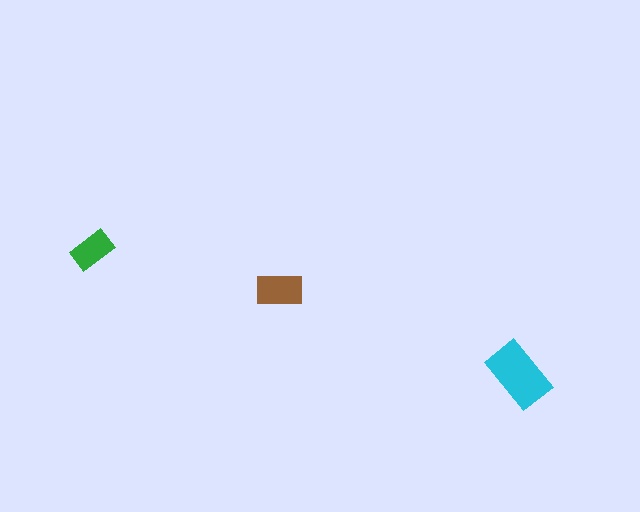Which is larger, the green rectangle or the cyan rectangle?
The cyan one.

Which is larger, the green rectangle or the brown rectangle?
The brown one.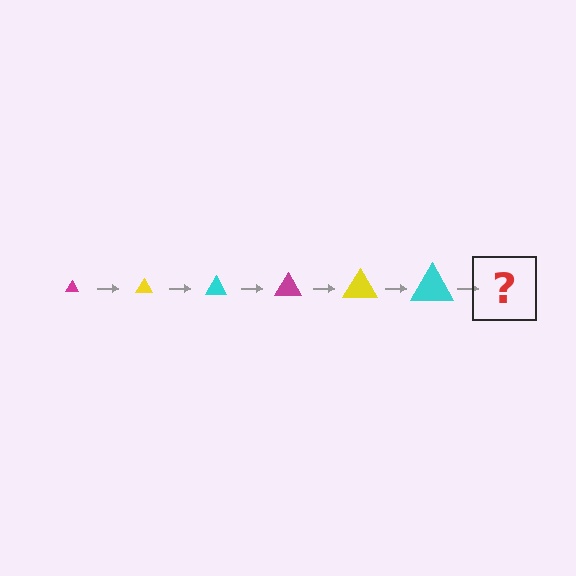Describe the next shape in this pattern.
It should be a magenta triangle, larger than the previous one.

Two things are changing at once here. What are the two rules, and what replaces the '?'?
The two rules are that the triangle grows larger each step and the color cycles through magenta, yellow, and cyan. The '?' should be a magenta triangle, larger than the previous one.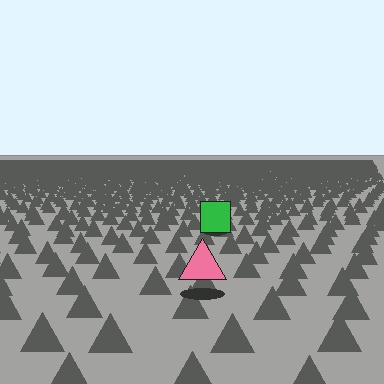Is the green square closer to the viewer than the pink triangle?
No. The pink triangle is closer — you can tell from the texture gradient: the ground texture is coarser near it.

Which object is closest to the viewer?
The pink triangle is closest. The texture marks near it are larger and more spread out.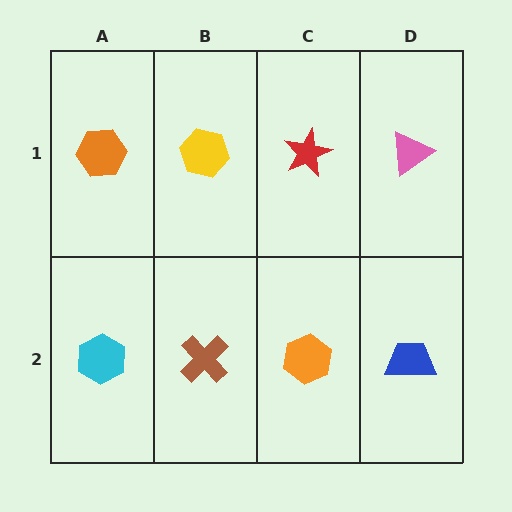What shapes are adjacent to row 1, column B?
A brown cross (row 2, column B), an orange hexagon (row 1, column A), a red star (row 1, column C).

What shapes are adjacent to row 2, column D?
A pink triangle (row 1, column D), an orange hexagon (row 2, column C).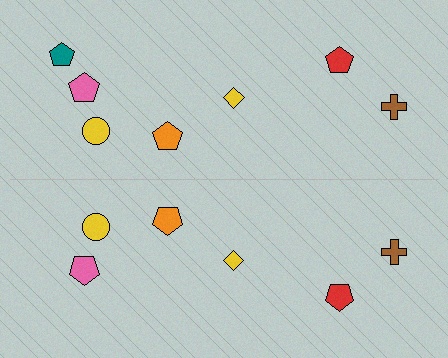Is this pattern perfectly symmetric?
No, the pattern is not perfectly symmetric. A teal pentagon is missing from the bottom side.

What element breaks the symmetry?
A teal pentagon is missing from the bottom side.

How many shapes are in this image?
There are 13 shapes in this image.